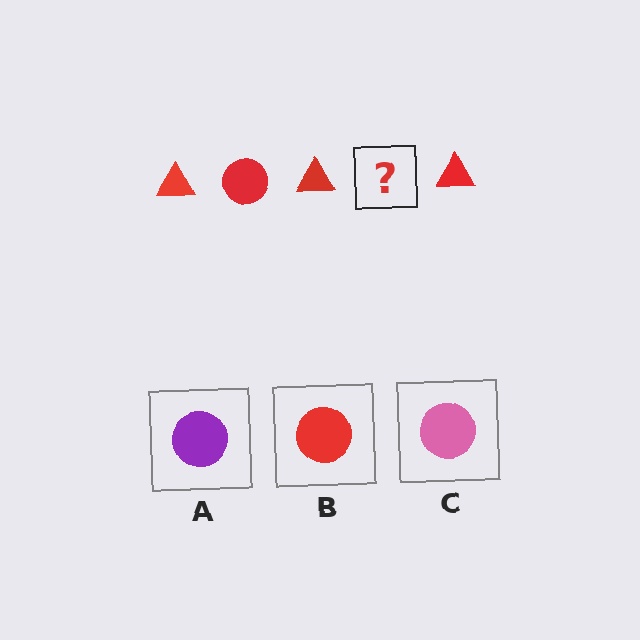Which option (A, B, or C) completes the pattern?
B.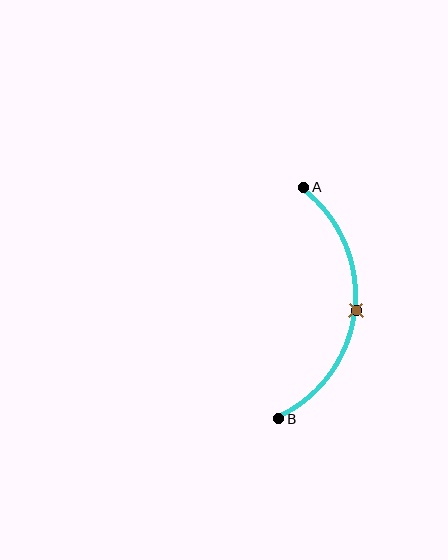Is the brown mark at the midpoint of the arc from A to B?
Yes. The brown mark lies on the arc at equal arc-length from both A and B — it is the arc midpoint.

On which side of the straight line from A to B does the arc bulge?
The arc bulges to the right of the straight line connecting A and B.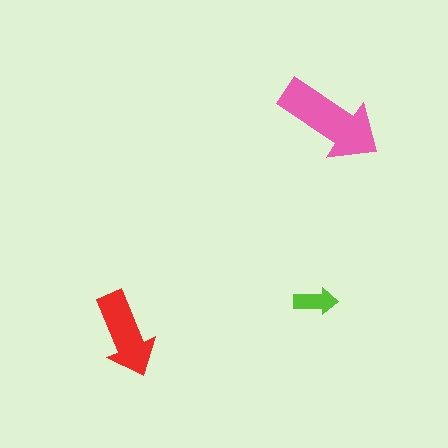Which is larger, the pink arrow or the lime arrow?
The pink one.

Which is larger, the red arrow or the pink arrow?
The pink one.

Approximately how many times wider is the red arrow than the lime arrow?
About 2 times wider.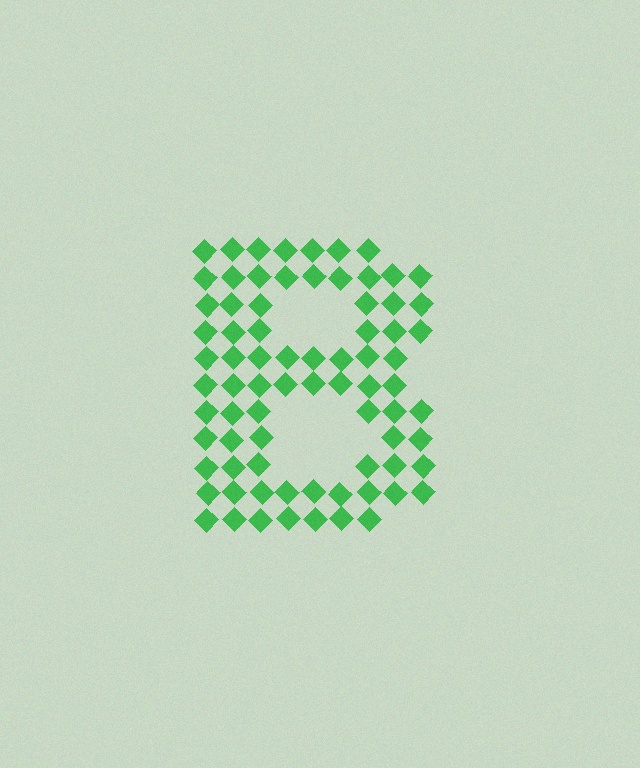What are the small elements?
The small elements are diamonds.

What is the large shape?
The large shape is the letter B.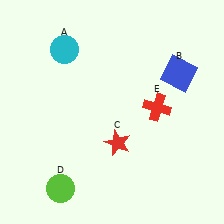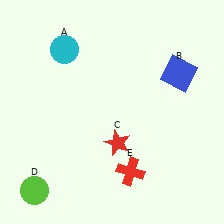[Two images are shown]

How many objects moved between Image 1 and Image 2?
2 objects moved between the two images.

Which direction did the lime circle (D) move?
The lime circle (D) moved left.